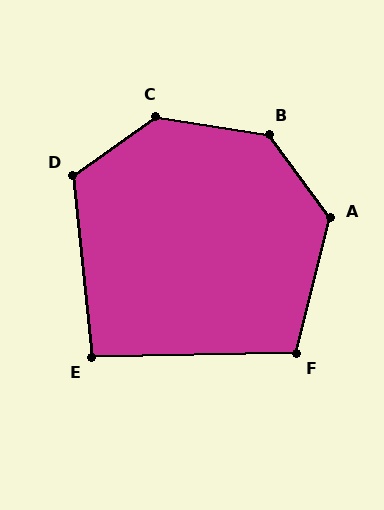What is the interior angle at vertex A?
Approximately 130 degrees (obtuse).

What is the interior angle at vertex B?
Approximately 135 degrees (obtuse).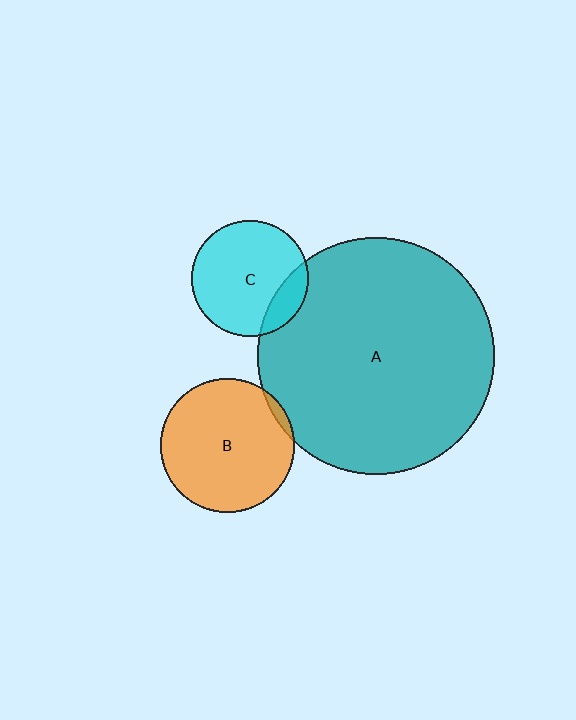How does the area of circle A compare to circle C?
Approximately 4.1 times.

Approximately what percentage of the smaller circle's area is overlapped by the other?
Approximately 5%.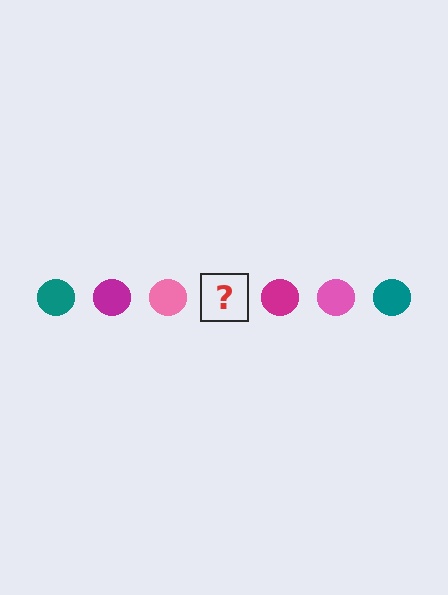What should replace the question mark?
The question mark should be replaced with a teal circle.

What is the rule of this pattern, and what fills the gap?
The rule is that the pattern cycles through teal, magenta, pink circles. The gap should be filled with a teal circle.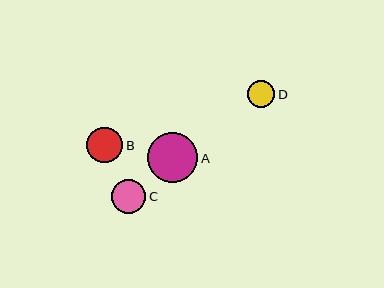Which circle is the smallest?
Circle D is the smallest with a size of approximately 27 pixels.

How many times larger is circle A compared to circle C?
Circle A is approximately 1.5 times the size of circle C.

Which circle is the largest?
Circle A is the largest with a size of approximately 50 pixels.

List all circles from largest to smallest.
From largest to smallest: A, B, C, D.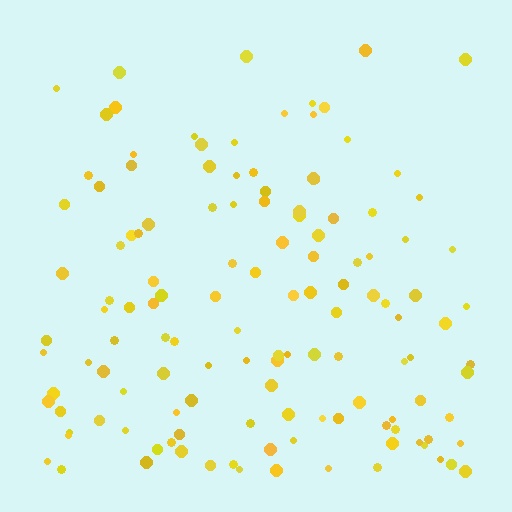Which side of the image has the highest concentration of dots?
The bottom.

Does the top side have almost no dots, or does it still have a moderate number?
Still a moderate number, just noticeably fewer than the bottom.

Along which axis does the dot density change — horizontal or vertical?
Vertical.